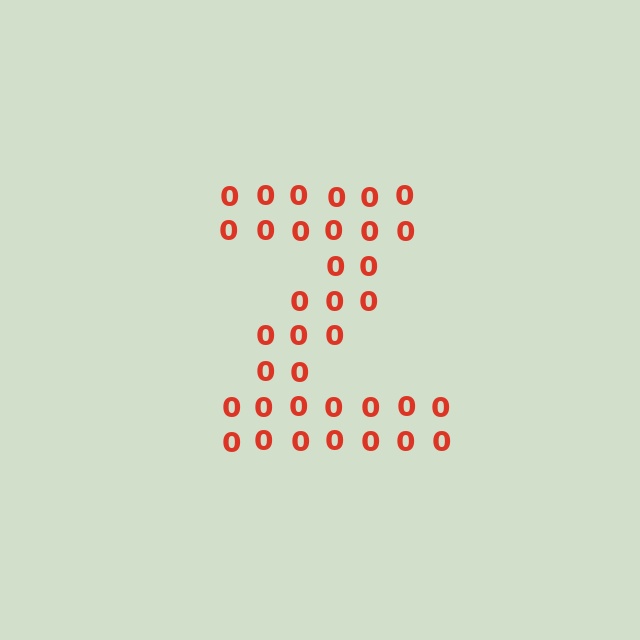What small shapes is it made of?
It is made of small digit 0's.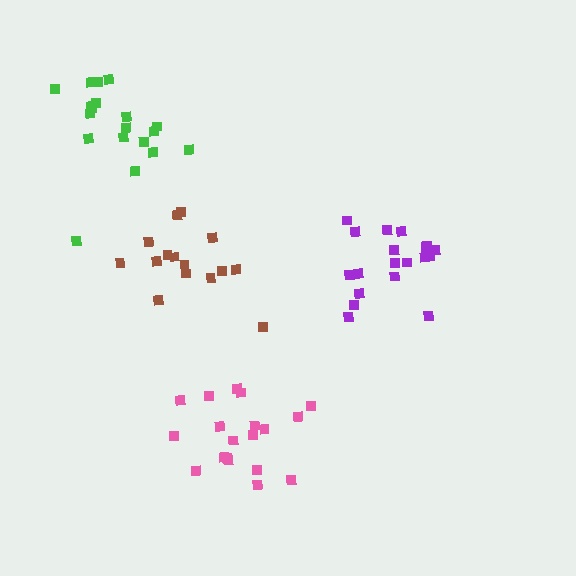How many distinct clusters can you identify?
There are 4 distinct clusters.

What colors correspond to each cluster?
The clusters are colored: brown, pink, purple, green.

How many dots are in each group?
Group 1: 15 dots, Group 2: 19 dots, Group 3: 19 dots, Group 4: 19 dots (72 total).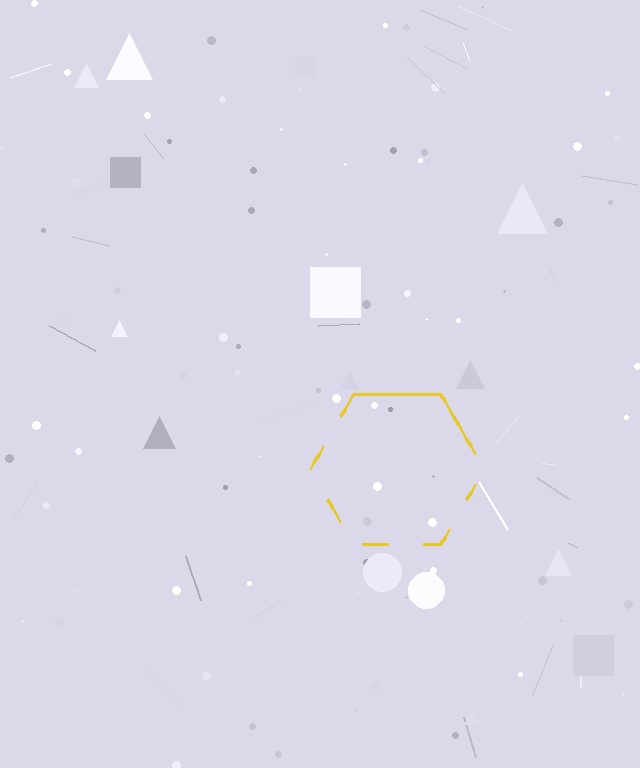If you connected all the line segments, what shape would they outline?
They would outline a hexagon.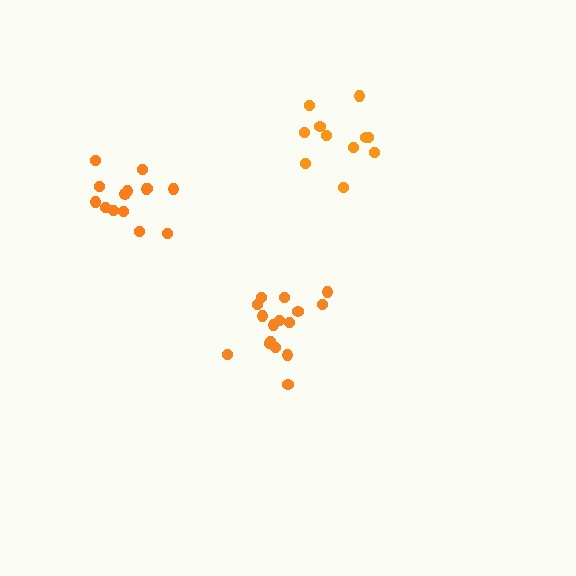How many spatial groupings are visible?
There are 3 spatial groupings.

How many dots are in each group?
Group 1: 14 dots, Group 2: 11 dots, Group 3: 16 dots (41 total).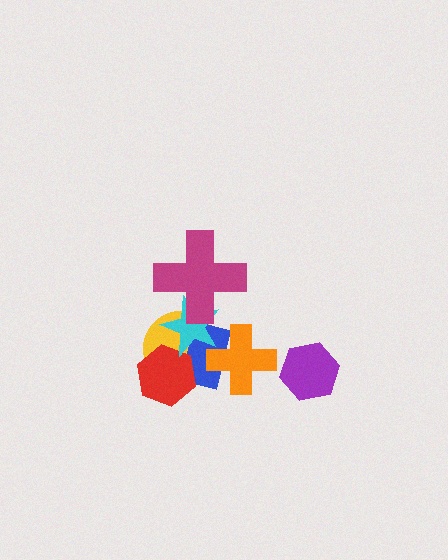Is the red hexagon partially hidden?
Yes, it is partially covered by another shape.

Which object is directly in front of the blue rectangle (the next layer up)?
The red hexagon is directly in front of the blue rectangle.